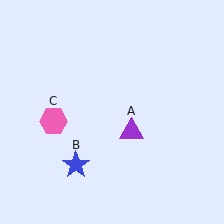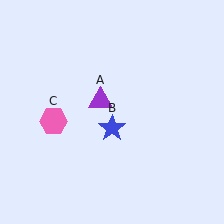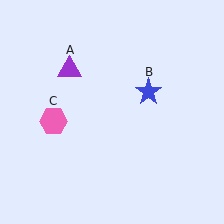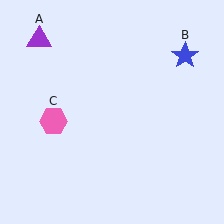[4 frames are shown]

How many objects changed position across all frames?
2 objects changed position: purple triangle (object A), blue star (object B).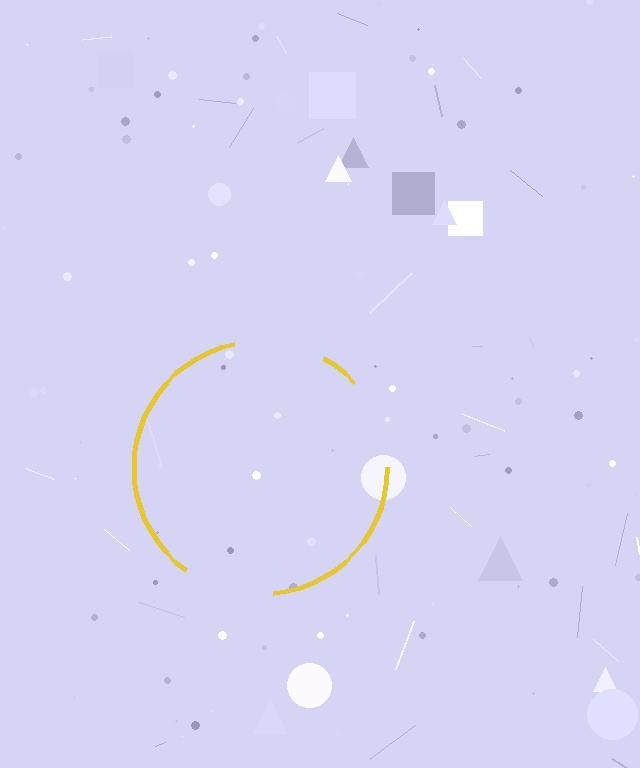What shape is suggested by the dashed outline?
The dashed outline suggests a circle.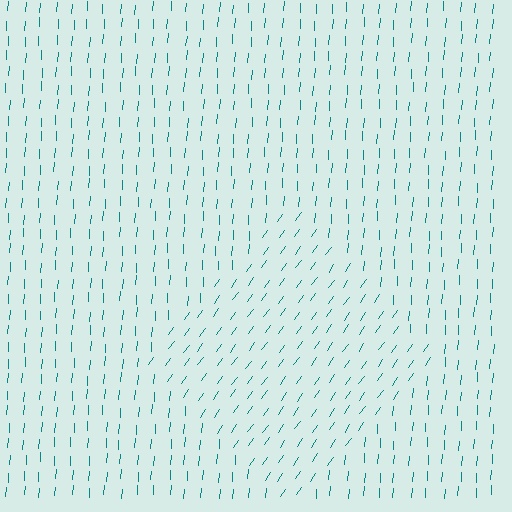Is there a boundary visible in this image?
Yes, there is a texture boundary formed by a change in line orientation.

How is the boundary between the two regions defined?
The boundary is defined purely by a change in line orientation (approximately 31 degrees difference). All lines are the same color and thickness.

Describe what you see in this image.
The image is filled with small teal line segments. A diamond region in the image has lines oriented differently from the surrounding lines, creating a visible texture boundary.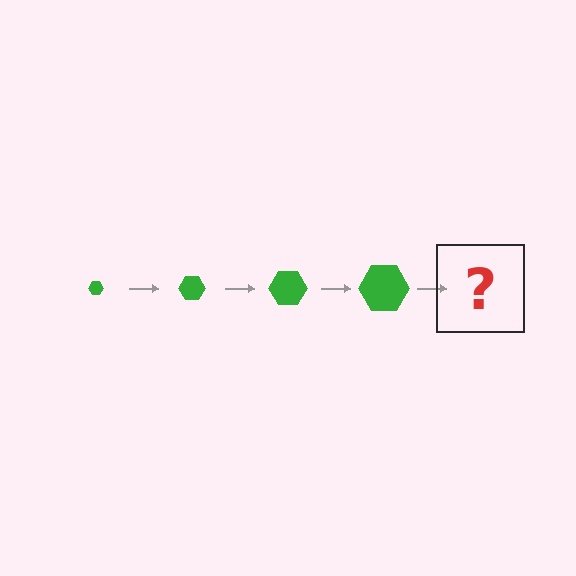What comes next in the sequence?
The next element should be a green hexagon, larger than the previous one.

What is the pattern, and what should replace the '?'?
The pattern is that the hexagon gets progressively larger each step. The '?' should be a green hexagon, larger than the previous one.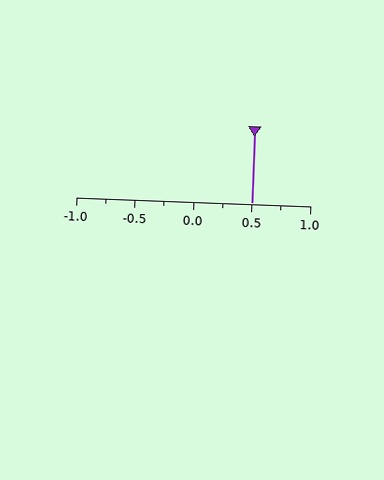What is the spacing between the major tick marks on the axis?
The major ticks are spaced 0.5 apart.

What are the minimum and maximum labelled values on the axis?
The axis runs from -1.0 to 1.0.